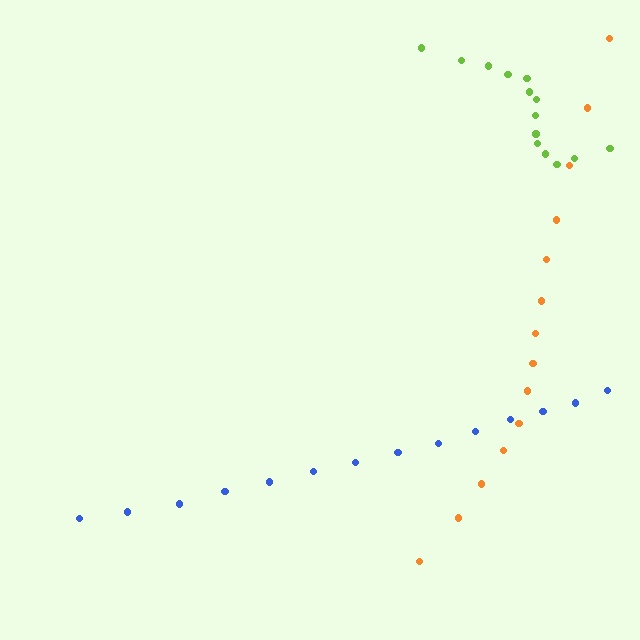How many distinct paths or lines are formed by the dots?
There are 3 distinct paths.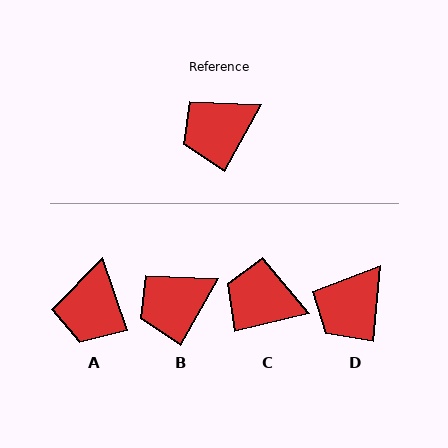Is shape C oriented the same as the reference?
No, it is off by about 47 degrees.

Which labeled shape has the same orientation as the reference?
B.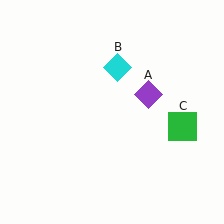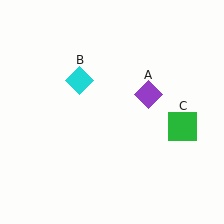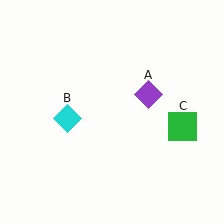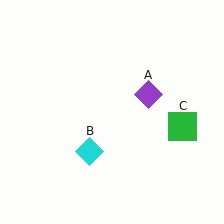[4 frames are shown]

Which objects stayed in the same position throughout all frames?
Purple diamond (object A) and green square (object C) remained stationary.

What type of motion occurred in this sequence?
The cyan diamond (object B) rotated counterclockwise around the center of the scene.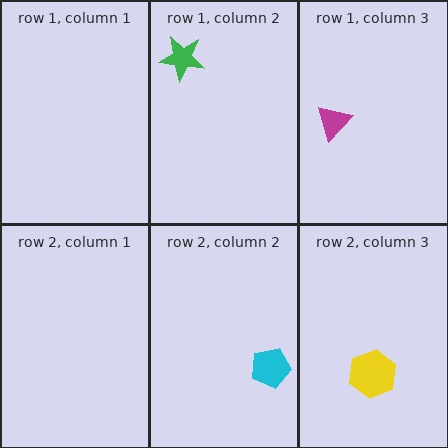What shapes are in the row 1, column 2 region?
The green star.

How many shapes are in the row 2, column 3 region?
1.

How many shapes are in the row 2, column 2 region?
1.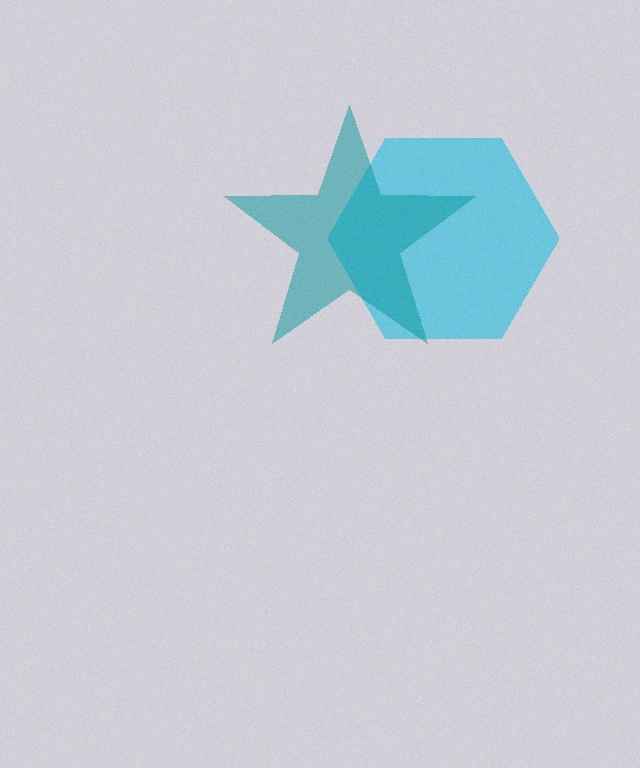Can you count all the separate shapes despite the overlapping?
Yes, there are 2 separate shapes.